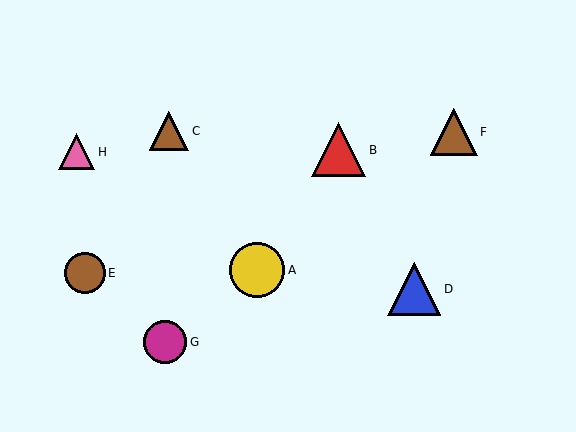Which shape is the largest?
The yellow circle (labeled A) is the largest.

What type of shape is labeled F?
Shape F is a brown triangle.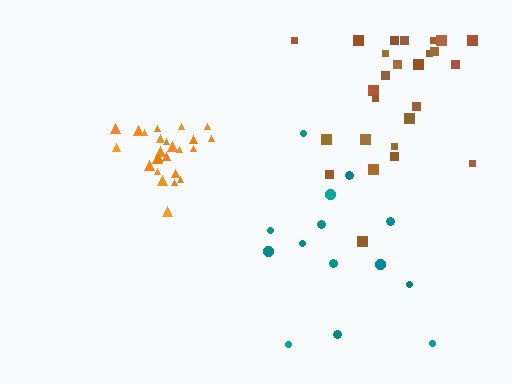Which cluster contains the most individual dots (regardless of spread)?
Orange (26).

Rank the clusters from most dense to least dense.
orange, brown, teal.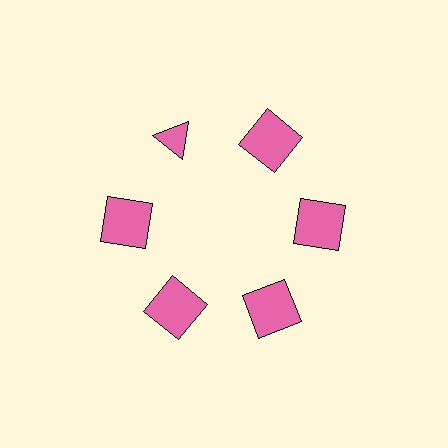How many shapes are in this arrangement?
There are 6 shapes arranged in a ring pattern.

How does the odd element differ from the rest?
It has a different shape: triangle instead of square.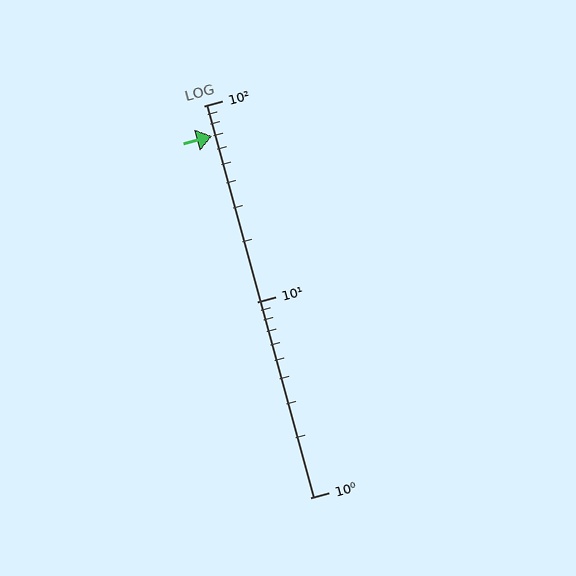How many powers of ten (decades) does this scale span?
The scale spans 2 decades, from 1 to 100.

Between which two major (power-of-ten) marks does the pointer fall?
The pointer is between 10 and 100.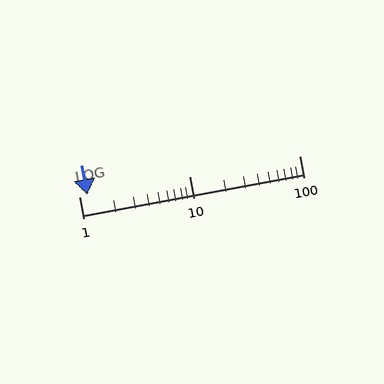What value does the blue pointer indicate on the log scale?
The pointer indicates approximately 1.2.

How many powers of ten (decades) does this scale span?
The scale spans 2 decades, from 1 to 100.